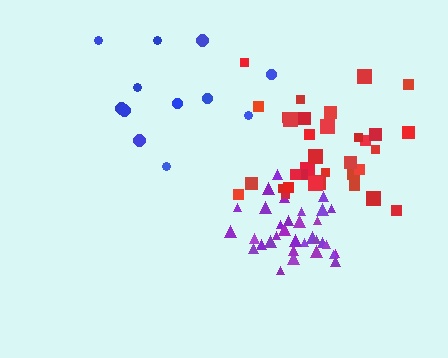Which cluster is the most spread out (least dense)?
Blue.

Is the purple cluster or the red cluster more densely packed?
Purple.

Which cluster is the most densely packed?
Purple.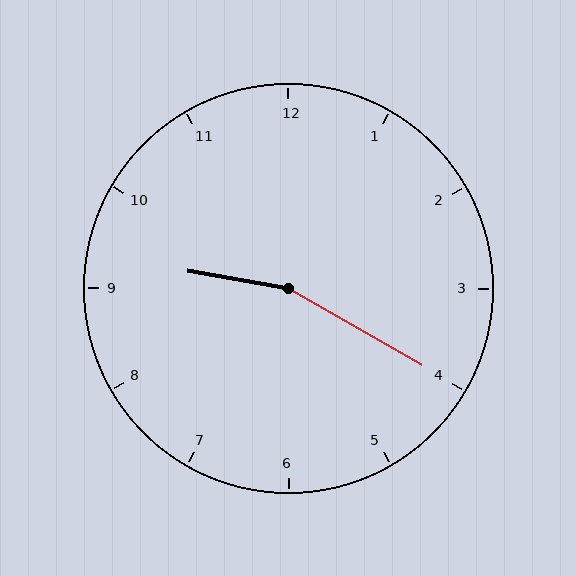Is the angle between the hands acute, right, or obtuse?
It is obtuse.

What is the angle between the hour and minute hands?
Approximately 160 degrees.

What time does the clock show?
9:20.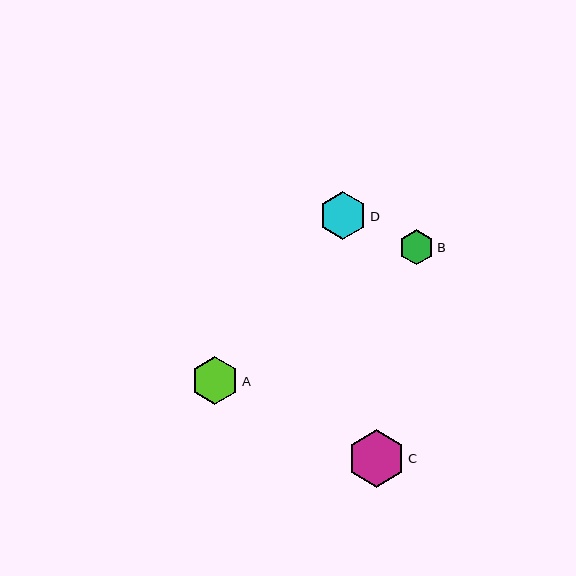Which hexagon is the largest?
Hexagon C is the largest with a size of approximately 58 pixels.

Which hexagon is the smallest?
Hexagon B is the smallest with a size of approximately 35 pixels.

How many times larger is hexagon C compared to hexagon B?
Hexagon C is approximately 1.6 times the size of hexagon B.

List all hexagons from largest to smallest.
From largest to smallest: C, A, D, B.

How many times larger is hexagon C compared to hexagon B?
Hexagon C is approximately 1.6 times the size of hexagon B.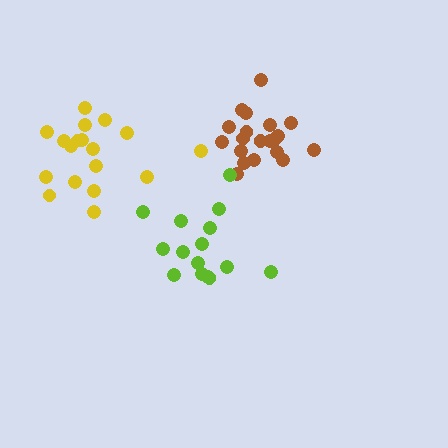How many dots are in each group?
Group 1: 20 dots, Group 2: 15 dots, Group 3: 18 dots (53 total).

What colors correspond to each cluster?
The clusters are colored: brown, lime, yellow.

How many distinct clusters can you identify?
There are 3 distinct clusters.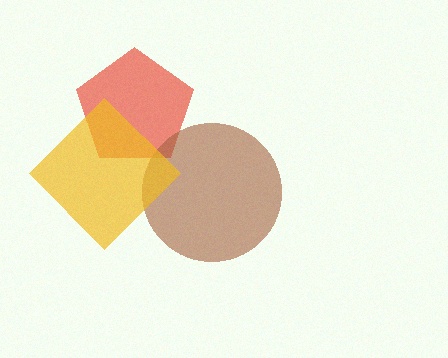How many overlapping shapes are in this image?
There are 3 overlapping shapes in the image.